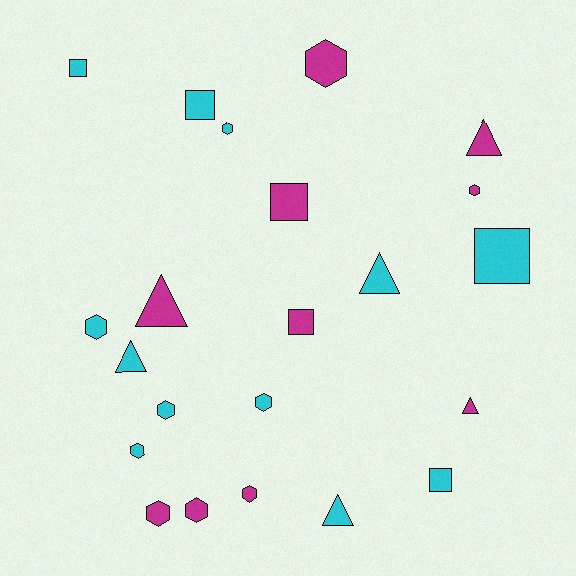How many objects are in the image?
There are 22 objects.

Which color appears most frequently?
Cyan, with 12 objects.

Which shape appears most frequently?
Hexagon, with 10 objects.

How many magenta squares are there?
There are 2 magenta squares.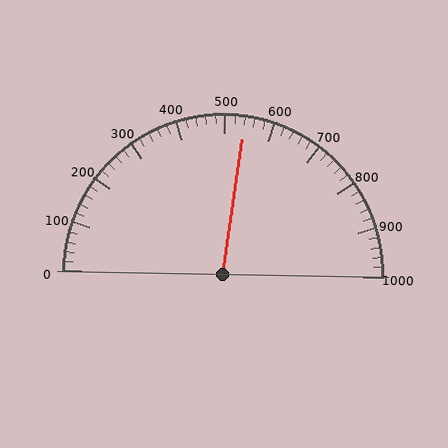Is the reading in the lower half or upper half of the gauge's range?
The reading is in the upper half of the range (0 to 1000).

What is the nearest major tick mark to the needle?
The nearest major tick mark is 500.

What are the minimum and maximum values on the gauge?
The gauge ranges from 0 to 1000.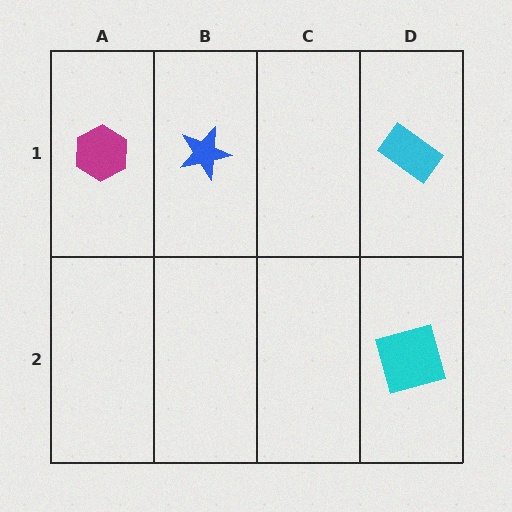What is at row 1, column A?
A magenta hexagon.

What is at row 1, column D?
A cyan rectangle.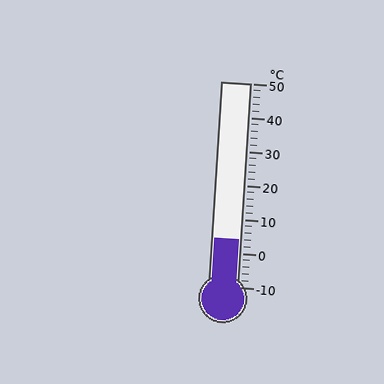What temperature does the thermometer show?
The thermometer shows approximately 4°C.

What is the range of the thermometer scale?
The thermometer scale ranges from -10°C to 50°C.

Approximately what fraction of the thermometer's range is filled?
The thermometer is filled to approximately 25% of its range.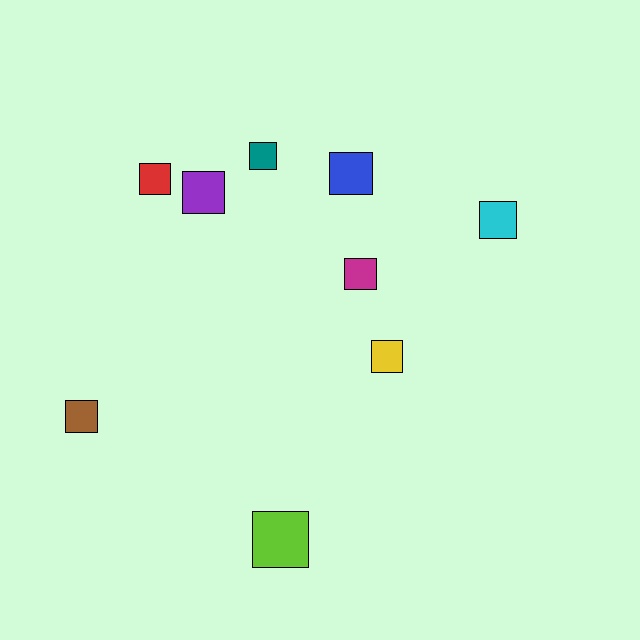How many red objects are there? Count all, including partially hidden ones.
There is 1 red object.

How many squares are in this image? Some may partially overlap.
There are 9 squares.